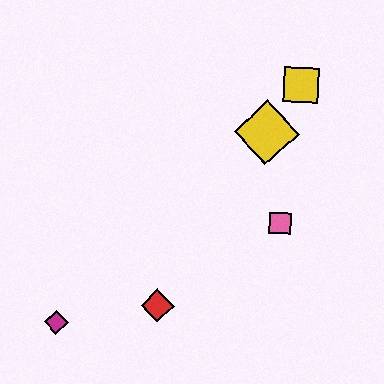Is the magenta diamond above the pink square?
No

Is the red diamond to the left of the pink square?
Yes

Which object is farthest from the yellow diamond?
The magenta diamond is farthest from the yellow diamond.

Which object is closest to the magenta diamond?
The red diamond is closest to the magenta diamond.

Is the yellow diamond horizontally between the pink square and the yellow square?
No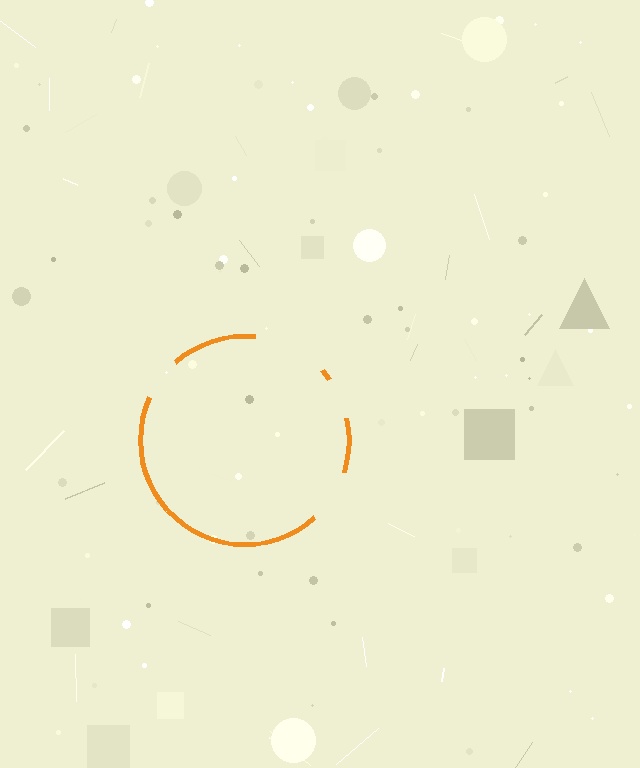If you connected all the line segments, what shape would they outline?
They would outline a circle.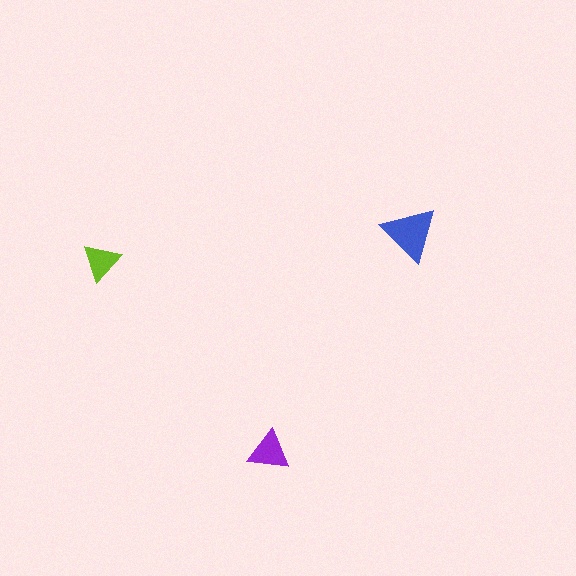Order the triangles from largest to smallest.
the blue one, the purple one, the lime one.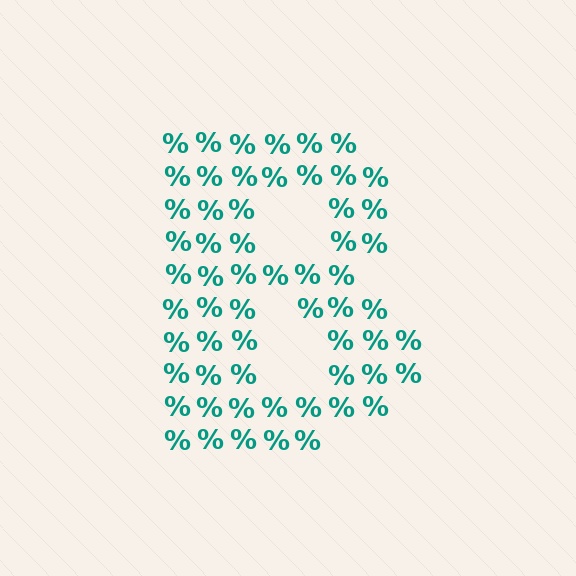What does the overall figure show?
The overall figure shows the letter B.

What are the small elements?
The small elements are percent signs.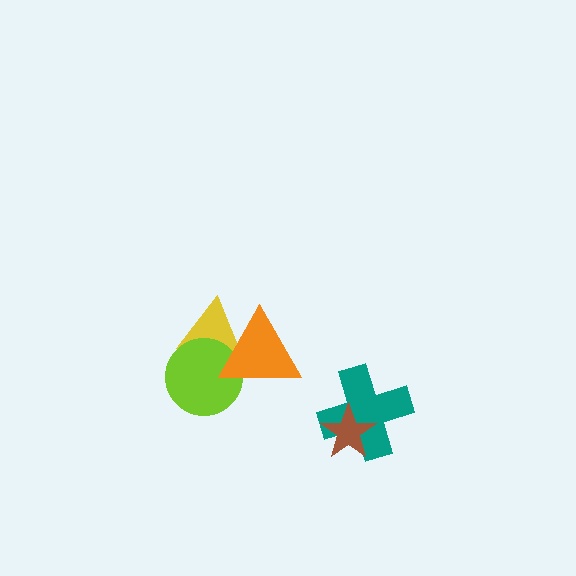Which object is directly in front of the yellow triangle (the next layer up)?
The lime circle is directly in front of the yellow triangle.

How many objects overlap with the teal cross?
1 object overlaps with the teal cross.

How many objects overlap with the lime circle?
2 objects overlap with the lime circle.